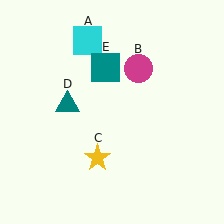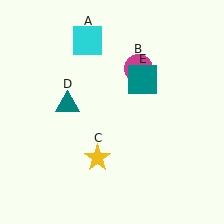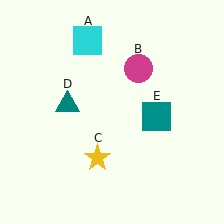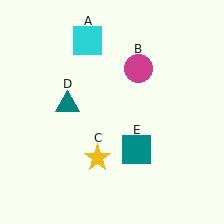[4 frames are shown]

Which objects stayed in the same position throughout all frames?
Cyan square (object A) and magenta circle (object B) and yellow star (object C) and teal triangle (object D) remained stationary.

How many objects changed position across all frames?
1 object changed position: teal square (object E).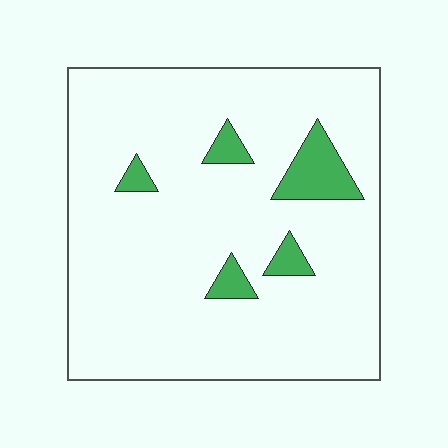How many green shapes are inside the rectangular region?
5.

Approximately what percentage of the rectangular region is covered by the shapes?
Approximately 10%.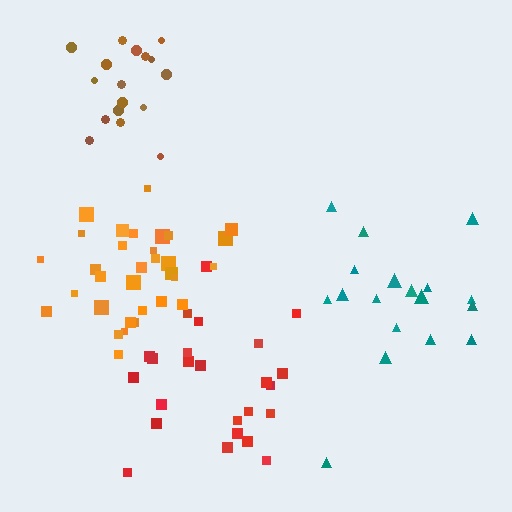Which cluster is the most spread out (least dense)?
Teal.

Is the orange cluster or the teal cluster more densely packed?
Orange.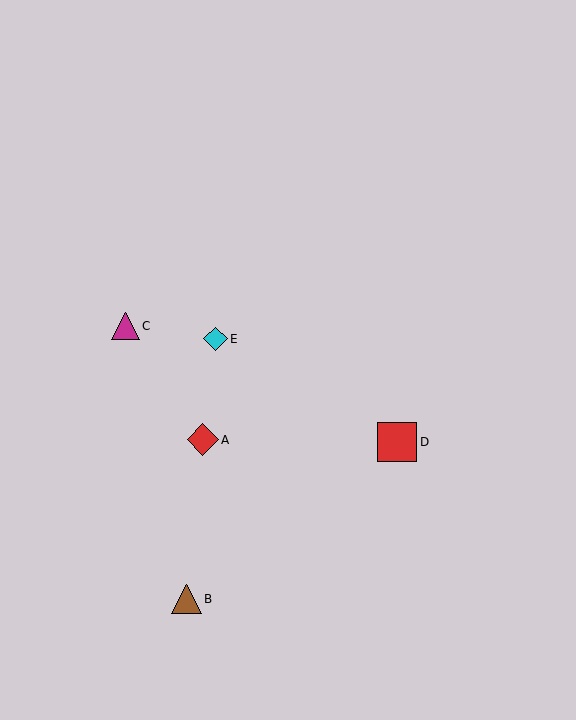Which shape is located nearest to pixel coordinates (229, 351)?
The cyan diamond (labeled E) at (215, 339) is nearest to that location.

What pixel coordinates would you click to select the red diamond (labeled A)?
Click at (203, 440) to select the red diamond A.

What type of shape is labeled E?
Shape E is a cyan diamond.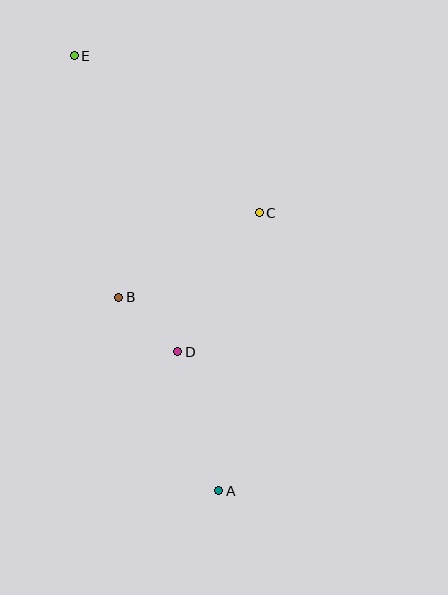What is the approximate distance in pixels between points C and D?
The distance between C and D is approximately 161 pixels.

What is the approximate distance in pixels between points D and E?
The distance between D and E is approximately 313 pixels.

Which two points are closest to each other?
Points B and D are closest to each other.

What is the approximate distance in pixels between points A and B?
The distance between A and B is approximately 218 pixels.